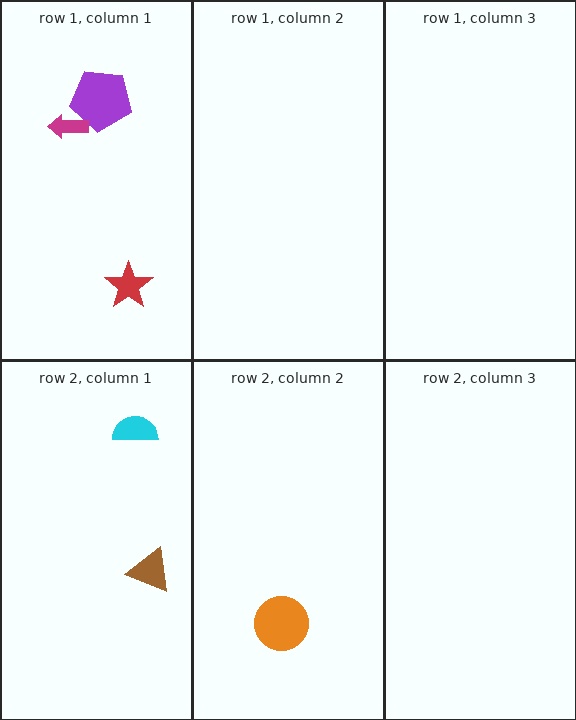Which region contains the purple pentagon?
The row 1, column 1 region.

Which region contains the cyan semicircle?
The row 2, column 1 region.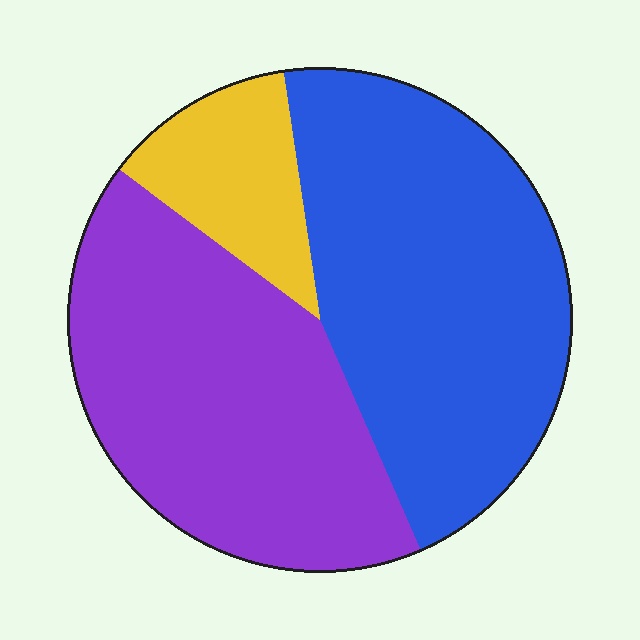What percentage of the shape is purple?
Purple takes up about two fifths (2/5) of the shape.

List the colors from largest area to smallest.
From largest to smallest: blue, purple, yellow.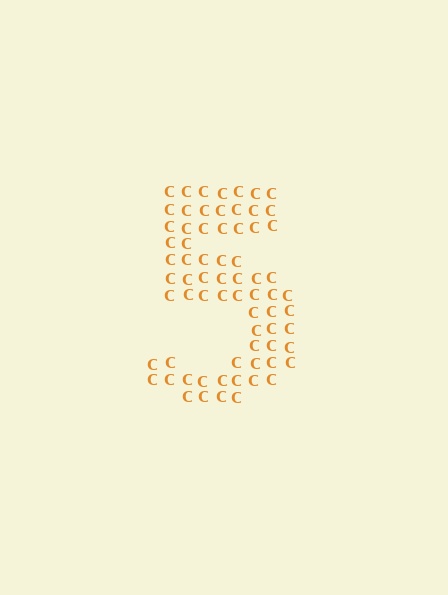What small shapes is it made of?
It is made of small letter C's.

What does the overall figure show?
The overall figure shows the digit 5.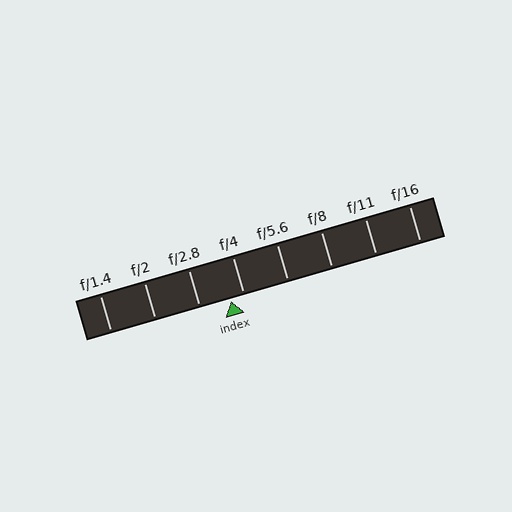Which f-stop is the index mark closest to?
The index mark is closest to f/4.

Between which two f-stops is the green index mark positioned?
The index mark is between f/2.8 and f/4.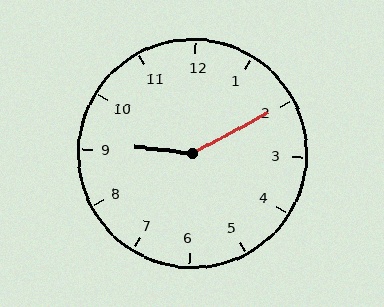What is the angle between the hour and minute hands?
Approximately 145 degrees.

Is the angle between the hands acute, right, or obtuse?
It is obtuse.